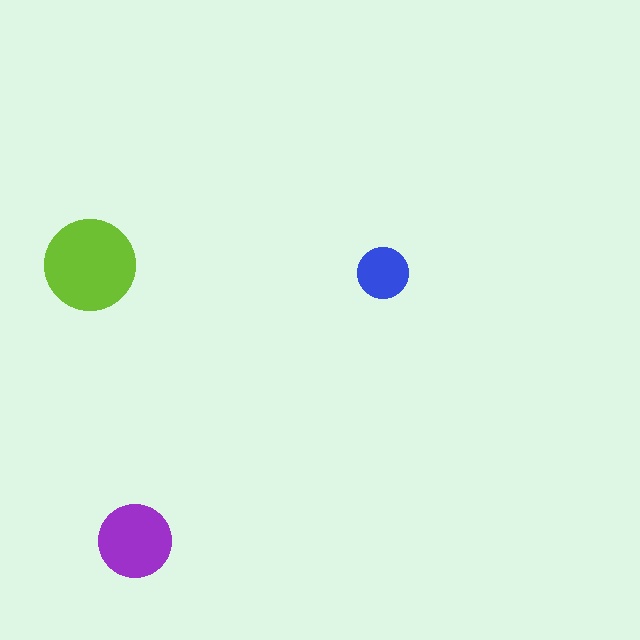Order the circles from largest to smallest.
the lime one, the purple one, the blue one.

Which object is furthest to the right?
The blue circle is rightmost.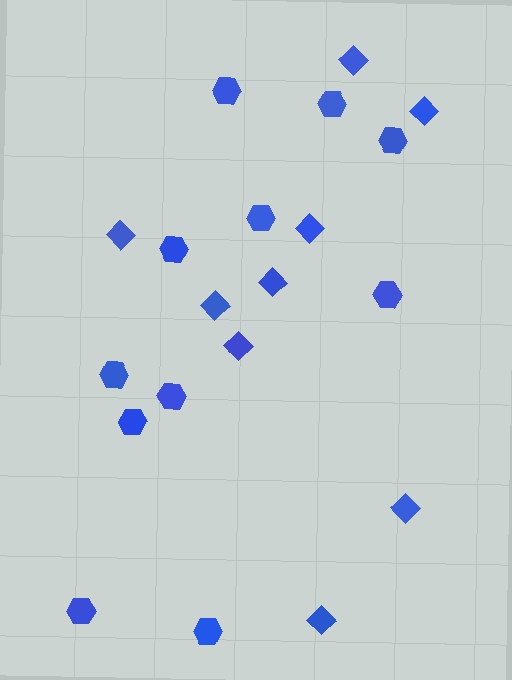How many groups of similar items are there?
There are 2 groups: one group of diamonds (9) and one group of hexagons (11).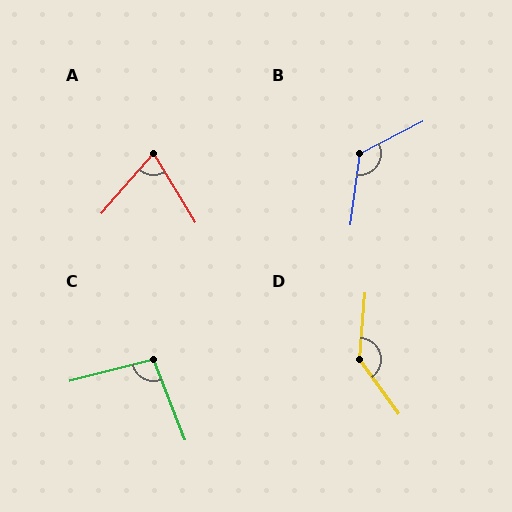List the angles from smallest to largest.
A (72°), C (97°), B (125°), D (140°).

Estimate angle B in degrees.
Approximately 125 degrees.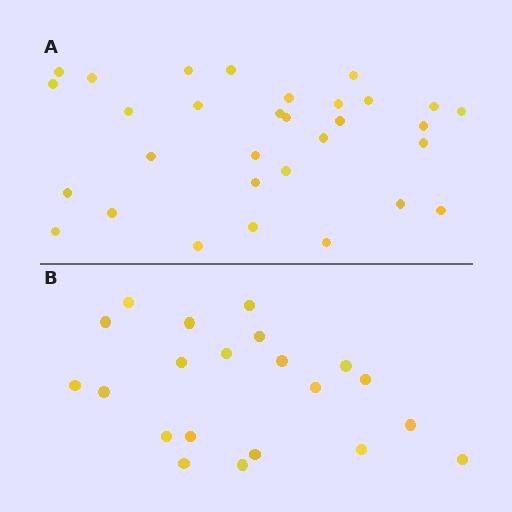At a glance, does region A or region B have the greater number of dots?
Region A (the top region) has more dots.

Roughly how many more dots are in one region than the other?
Region A has roughly 10 or so more dots than region B.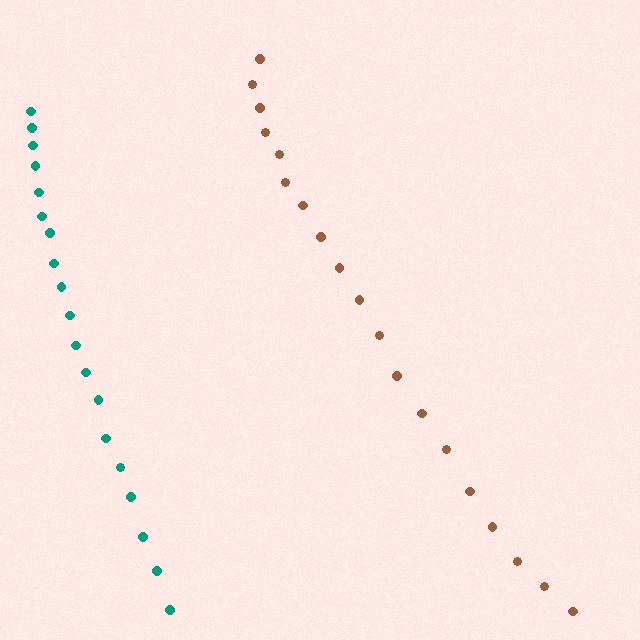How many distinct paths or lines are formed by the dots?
There are 2 distinct paths.